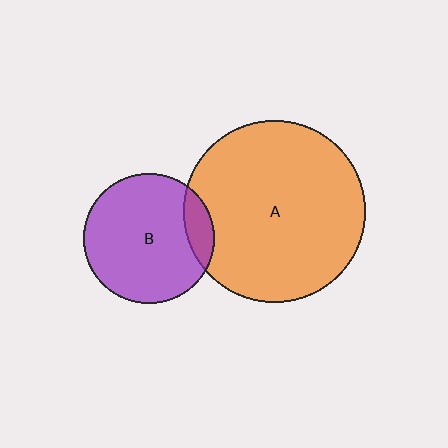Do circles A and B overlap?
Yes.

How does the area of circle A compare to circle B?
Approximately 2.0 times.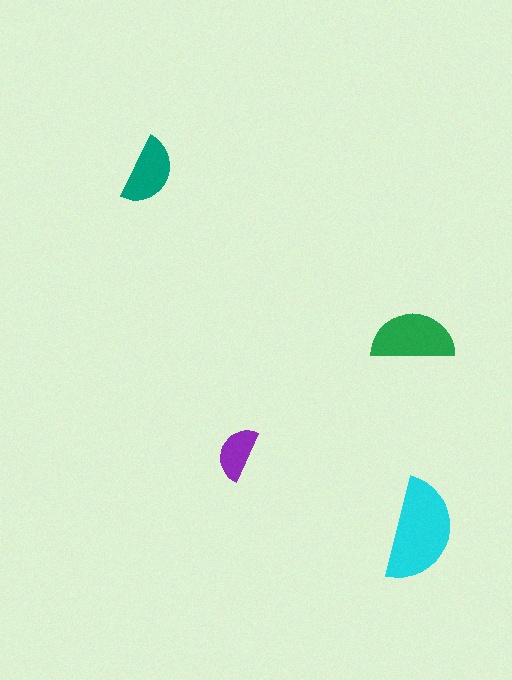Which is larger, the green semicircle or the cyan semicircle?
The cyan one.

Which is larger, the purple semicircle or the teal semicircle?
The teal one.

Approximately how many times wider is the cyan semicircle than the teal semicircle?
About 1.5 times wider.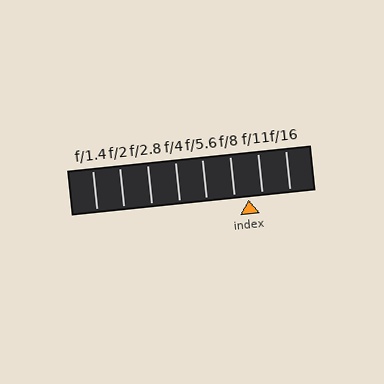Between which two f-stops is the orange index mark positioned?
The index mark is between f/8 and f/11.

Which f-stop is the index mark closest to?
The index mark is closest to f/11.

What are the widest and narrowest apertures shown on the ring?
The widest aperture shown is f/1.4 and the narrowest is f/16.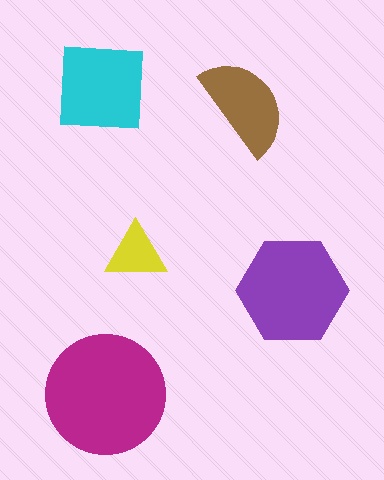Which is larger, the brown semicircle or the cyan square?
The cyan square.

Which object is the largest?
The magenta circle.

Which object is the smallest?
The yellow triangle.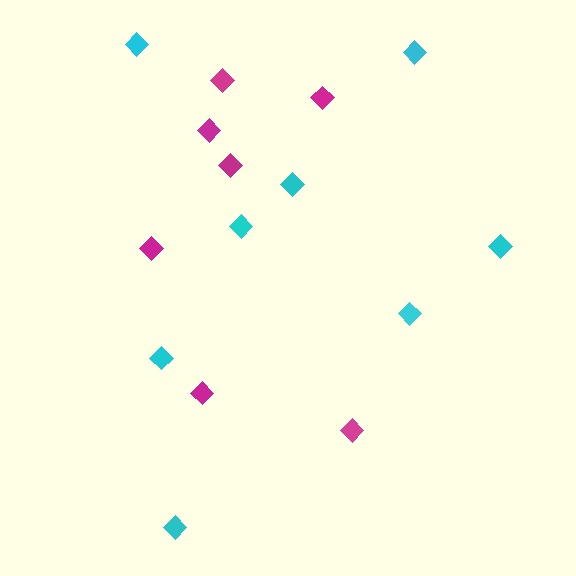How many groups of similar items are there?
There are 2 groups: one group of cyan diamonds (8) and one group of magenta diamonds (7).